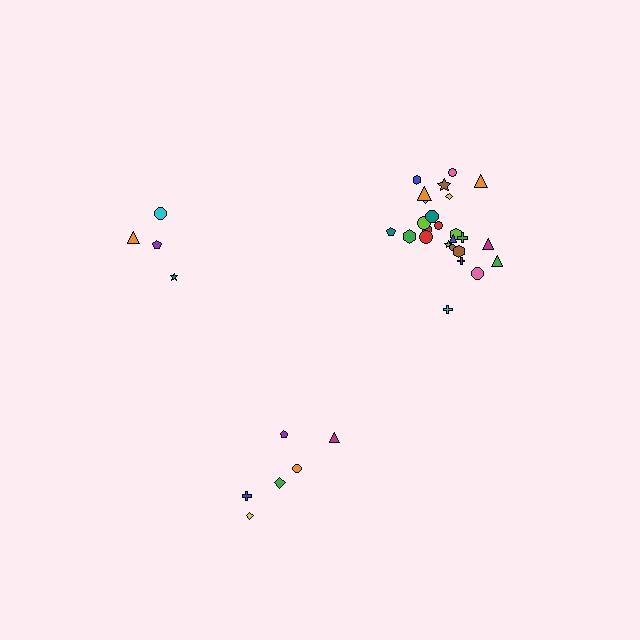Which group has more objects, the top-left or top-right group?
The top-right group.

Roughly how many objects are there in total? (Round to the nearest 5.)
Roughly 35 objects in total.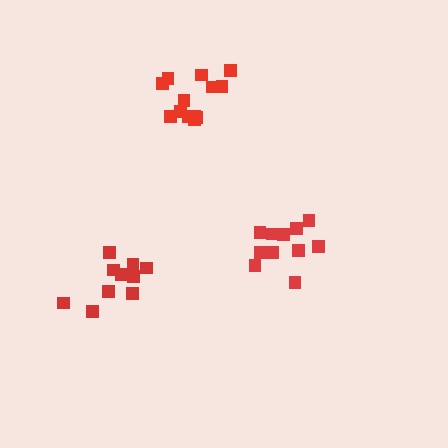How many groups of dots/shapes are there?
There are 3 groups.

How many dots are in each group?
Group 1: 11 dots, Group 2: 10 dots, Group 3: 13 dots (34 total).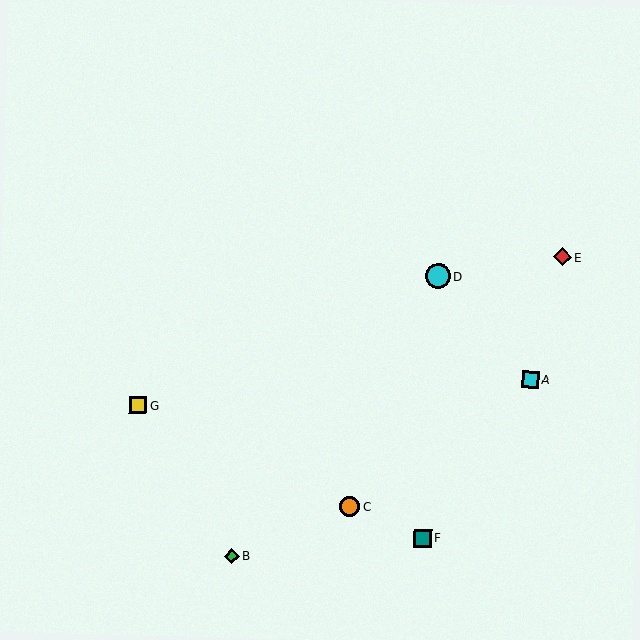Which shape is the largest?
The cyan circle (labeled D) is the largest.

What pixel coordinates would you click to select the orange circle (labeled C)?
Click at (350, 507) to select the orange circle C.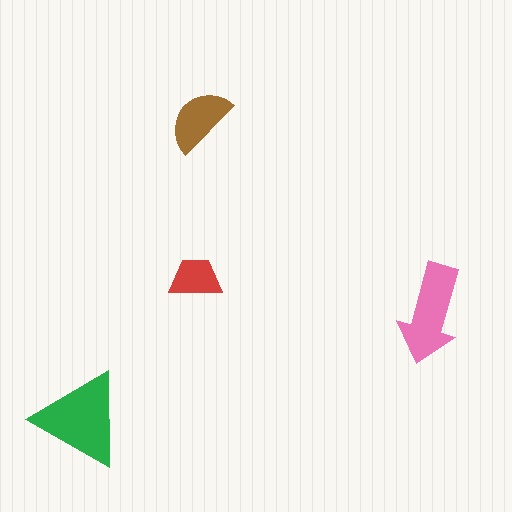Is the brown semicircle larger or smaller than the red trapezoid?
Larger.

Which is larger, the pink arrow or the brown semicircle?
The pink arrow.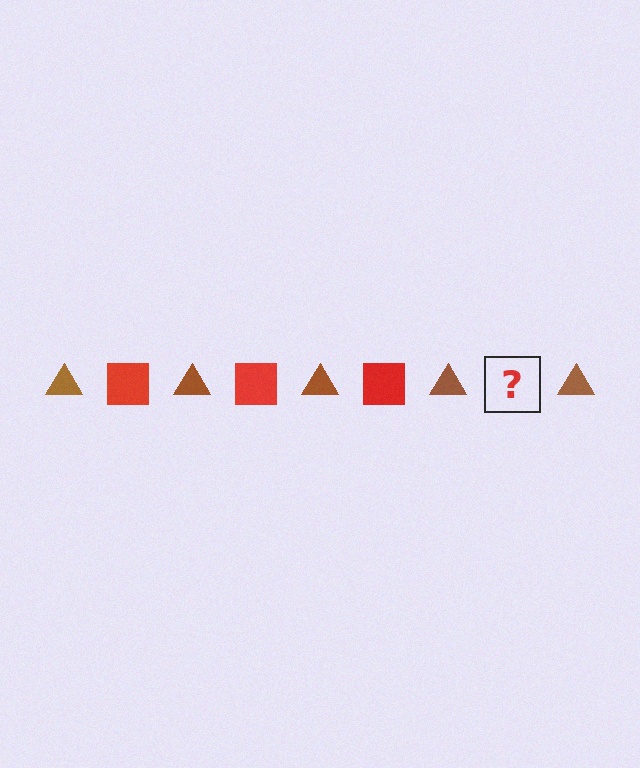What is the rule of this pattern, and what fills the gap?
The rule is that the pattern alternates between brown triangle and red square. The gap should be filled with a red square.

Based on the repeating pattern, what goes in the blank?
The blank should be a red square.